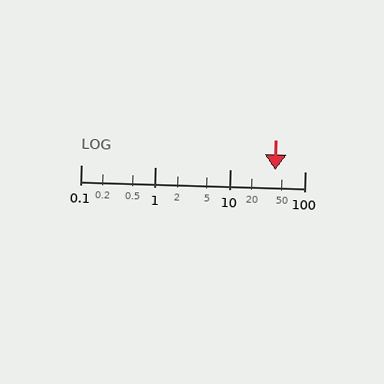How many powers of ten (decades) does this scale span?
The scale spans 3 decades, from 0.1 to 100.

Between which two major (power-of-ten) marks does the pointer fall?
The pointer is between 10 and 100.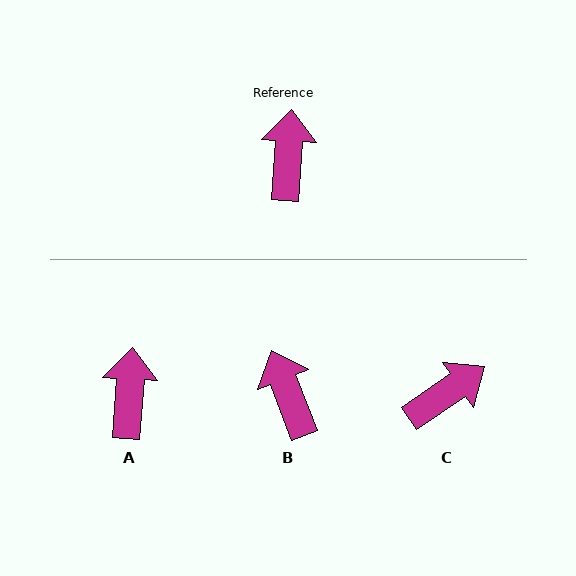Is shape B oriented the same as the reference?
No, it is off by about 25 degrees.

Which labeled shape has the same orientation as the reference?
A.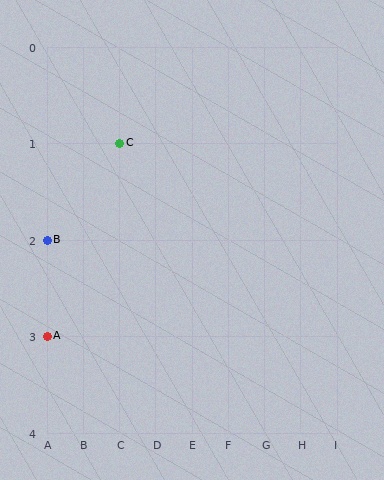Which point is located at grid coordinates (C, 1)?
Point C is at (C, 1).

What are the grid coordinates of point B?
Point B is at grid coordinates (A, 2).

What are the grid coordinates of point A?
Point A is at grid coordinates (A, 3).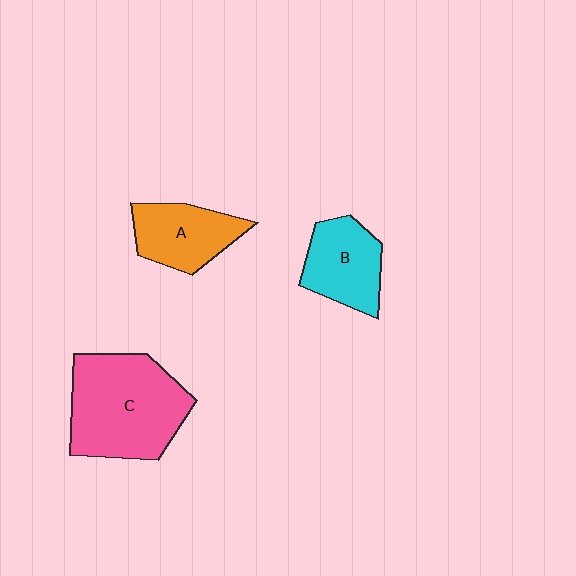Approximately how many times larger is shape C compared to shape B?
Approximately 1.8 times.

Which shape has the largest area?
Shape C (pink).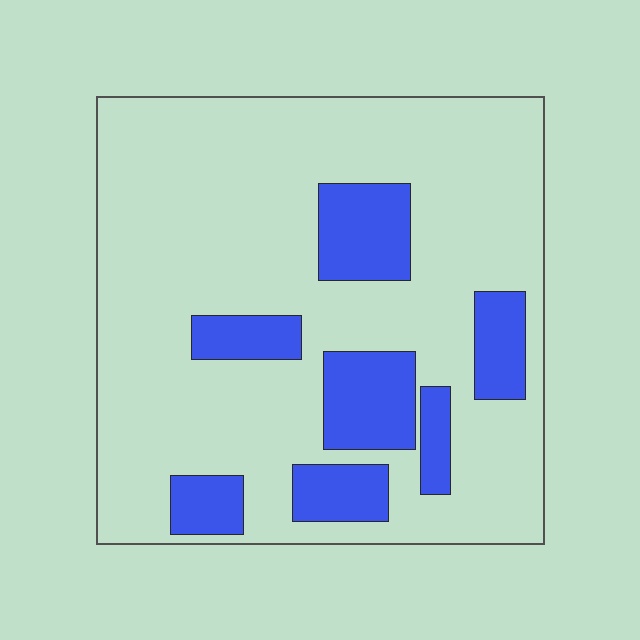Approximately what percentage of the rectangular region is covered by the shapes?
Approximately 20%.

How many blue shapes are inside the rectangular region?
7.